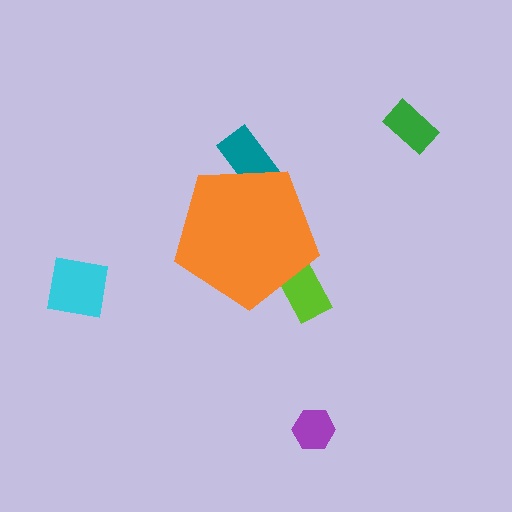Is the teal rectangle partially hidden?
Yes, the teal rectangle is partially hidden behind the orange pentagon.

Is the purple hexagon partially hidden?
No, the purple hexagon is fully visible.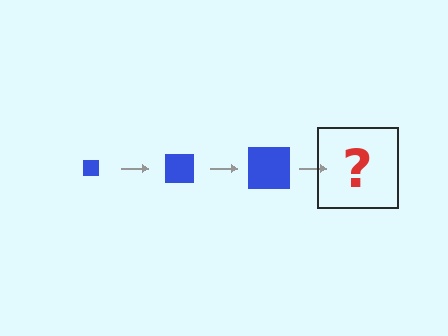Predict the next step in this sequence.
The next step is a blue square, larger than the previous one.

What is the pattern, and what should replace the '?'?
The pattern is that the square gets progressively larger each step. The '?' should be a blue square, larger than the previous one.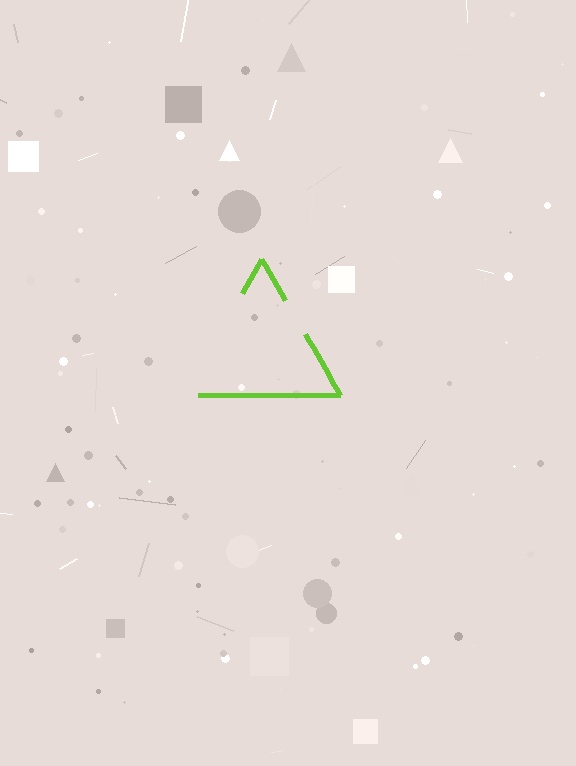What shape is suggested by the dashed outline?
The dashed outline suggests a triangle.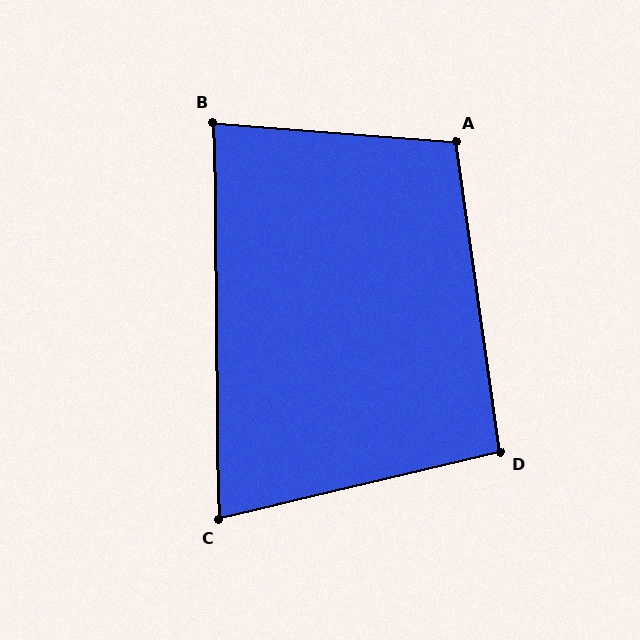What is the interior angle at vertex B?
Approximately 85 degrees (acute).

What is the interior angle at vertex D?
Approximately 95 degrees (obtuse).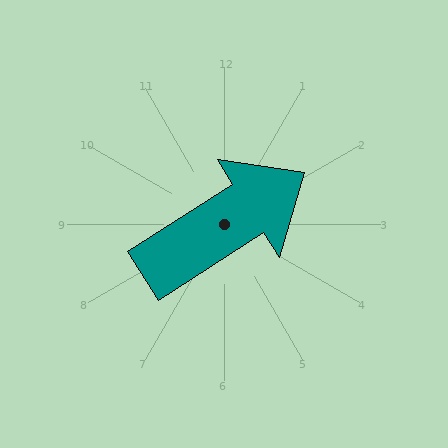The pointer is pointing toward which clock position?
Roughly 2 o'clock.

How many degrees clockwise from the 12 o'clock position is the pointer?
Approximately 57 degrees.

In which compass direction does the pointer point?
Northeast.